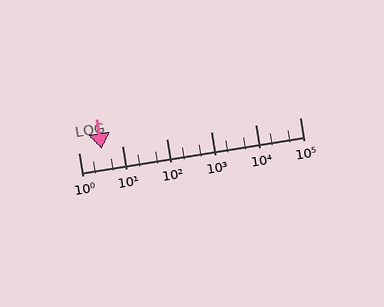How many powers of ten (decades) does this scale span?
The scale spans 5 decades, from 1 to 100000.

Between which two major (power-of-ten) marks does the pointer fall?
The pointer is between 1 and 10.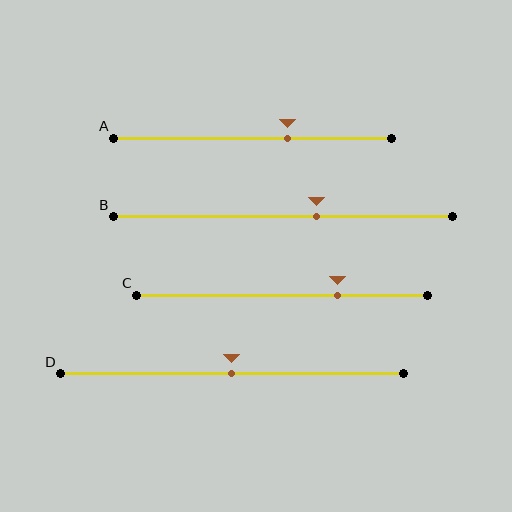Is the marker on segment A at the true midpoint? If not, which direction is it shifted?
No, the marker on segment A is shifted to the right by about 12% of the segment length.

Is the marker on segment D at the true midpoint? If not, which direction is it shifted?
Yes, the marker on segment D is at the true midpoint.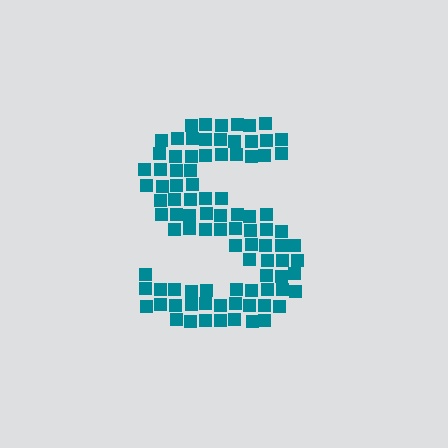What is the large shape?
The large shape is the letter S.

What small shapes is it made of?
It is made of small squares.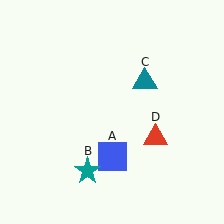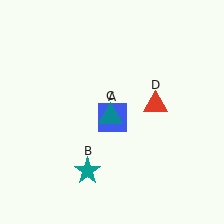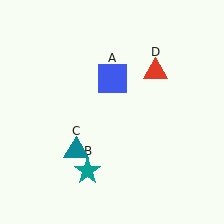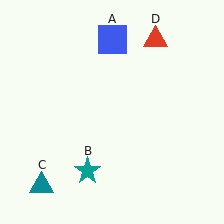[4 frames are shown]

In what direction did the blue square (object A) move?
The blue square (object A) moved up.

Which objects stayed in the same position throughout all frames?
Teal star (object B) remained stationary.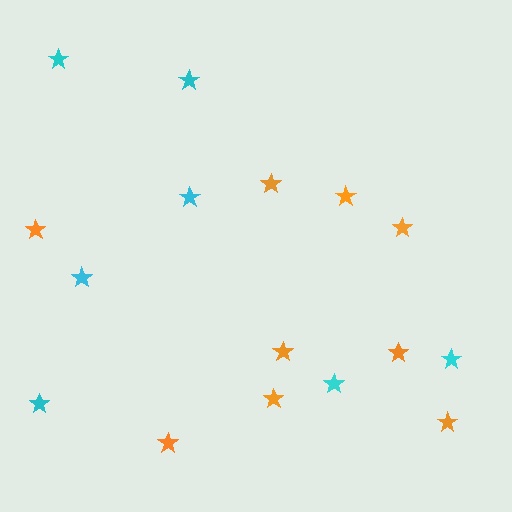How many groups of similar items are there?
There are 2 groups: one group of cyan stars (7) and one group of orange stars (9).